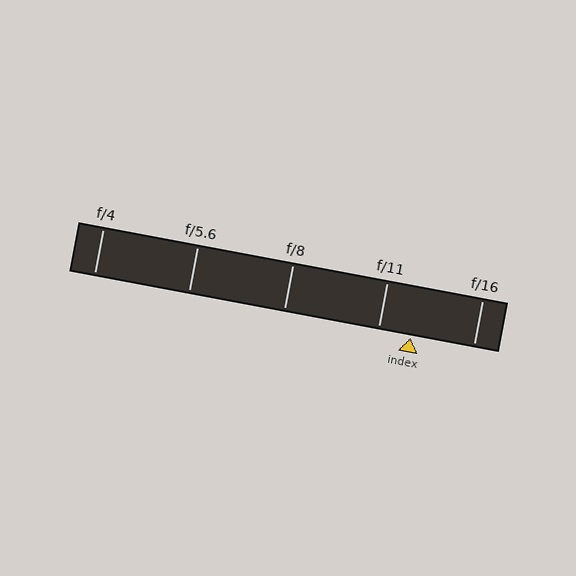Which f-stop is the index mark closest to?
The index mark is closest to f/11.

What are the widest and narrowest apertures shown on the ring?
The widest aperture shown is f/4 and the narrowest is f/16.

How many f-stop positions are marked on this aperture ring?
There are 5 f-stop positions marked.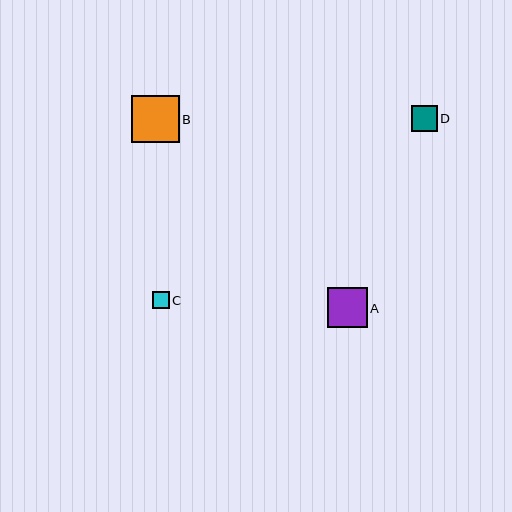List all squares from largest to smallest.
From largest to smallest: B, A, D, C.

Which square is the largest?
Square B is the largest with a size of approximately 48 pixels.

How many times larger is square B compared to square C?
Square B is approximately 2.8 times the size of square C.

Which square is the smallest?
Square C is the smallest with a size of approximately 17 pixels.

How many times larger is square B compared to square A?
Square B is approximately 1.2 times the size of square A.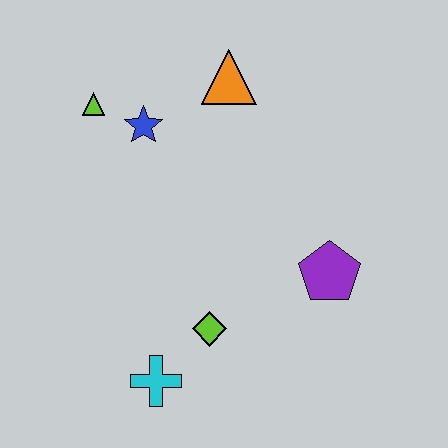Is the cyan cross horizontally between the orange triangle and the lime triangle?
Yes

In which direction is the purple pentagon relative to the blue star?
The purple pentagon is to the right of the blue star.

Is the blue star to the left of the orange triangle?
Yes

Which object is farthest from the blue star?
The cyan cross is farthest from the blue star.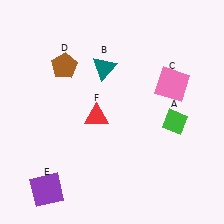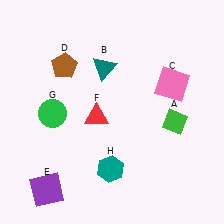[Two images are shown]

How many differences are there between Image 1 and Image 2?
There are 2 differences between the two images.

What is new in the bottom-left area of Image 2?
A teal hexagon (H) was added in the bottom-left area of Image 2.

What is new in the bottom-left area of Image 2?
A green circle (G) was added in the bottom-left area of Image 2.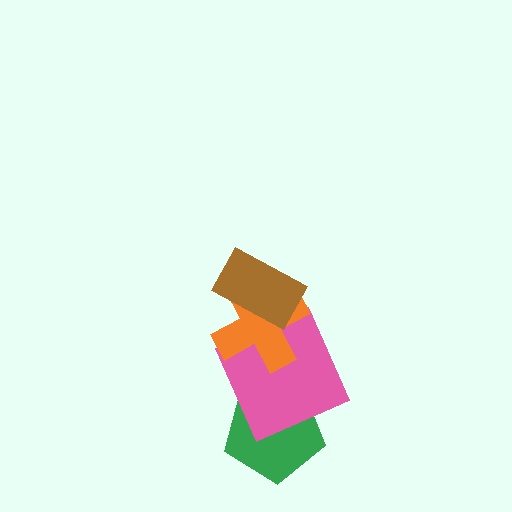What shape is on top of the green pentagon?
The pink square is on top of the green pentagon.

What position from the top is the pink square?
The pink square is 3rd from the top.